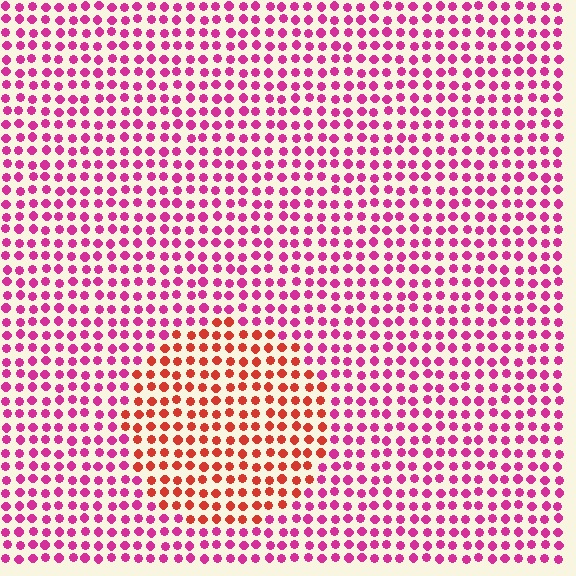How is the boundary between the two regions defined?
The boundary is defined purely by a slight shift in hue (about 42 degrees). Spacing, size, and orientation are identical on both sides.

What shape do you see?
I see a circle.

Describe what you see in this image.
The image is filled with small magenta elements in a uniform arrangement. A circle-shaped region is visible where the elements are tinted to a slightly different hue, forming a subtle color boundary.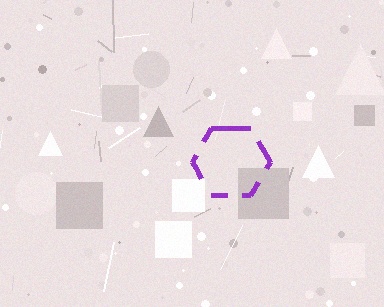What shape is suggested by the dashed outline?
The dashed outline suggests a hexagon.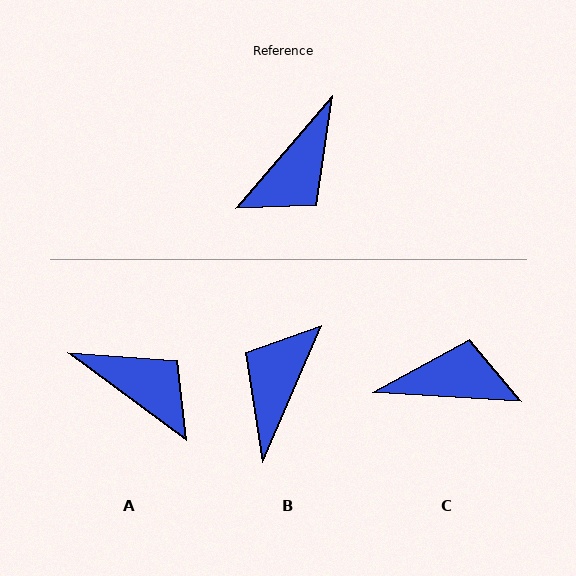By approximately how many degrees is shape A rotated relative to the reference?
Approximately 94 degrees counter-clockwise.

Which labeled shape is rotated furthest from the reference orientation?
B, about 163 degrees away.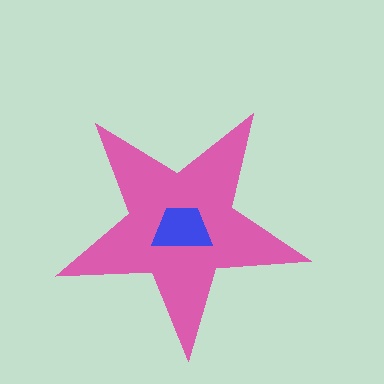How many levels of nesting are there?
2.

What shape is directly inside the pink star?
The blue trapezoid.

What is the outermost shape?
The pink star.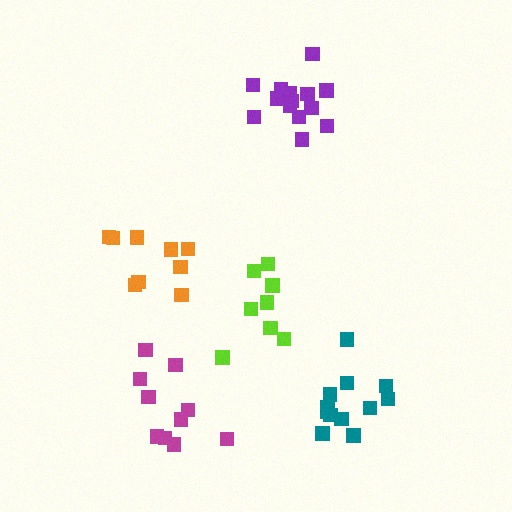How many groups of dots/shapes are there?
There are 5 groups.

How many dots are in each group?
Group 1: 12 dots, Group 2: 8 dots, Group 3: 9 dots, Group 4: 14 dots, Group 5: 10 dots (53 total).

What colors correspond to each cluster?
The clusters are colored: teal, lime, orange, purple, magenta.